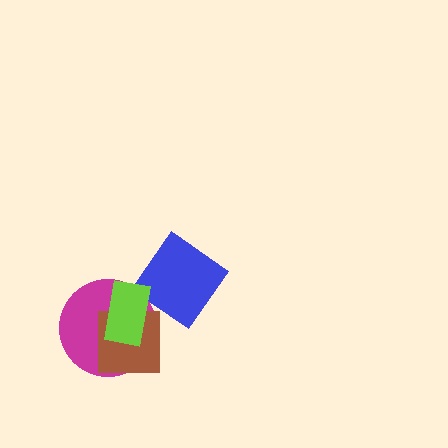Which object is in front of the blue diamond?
The lime rectangle is in front of the blue diamond.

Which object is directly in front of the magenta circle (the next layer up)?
The brown square is directly in front of the magenta circle.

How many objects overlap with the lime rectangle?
3 objects overlap with the lime rectangle.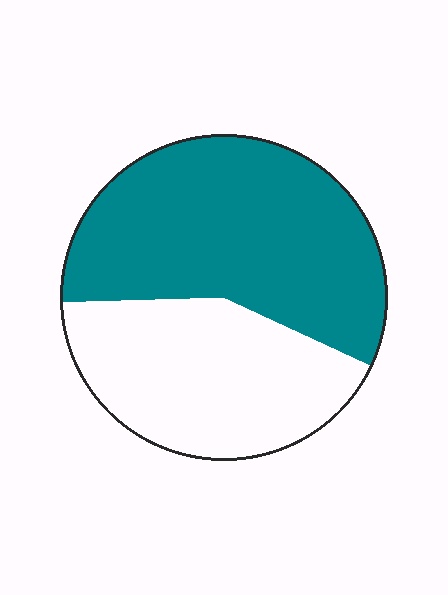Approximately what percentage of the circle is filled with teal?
Approximately 55%.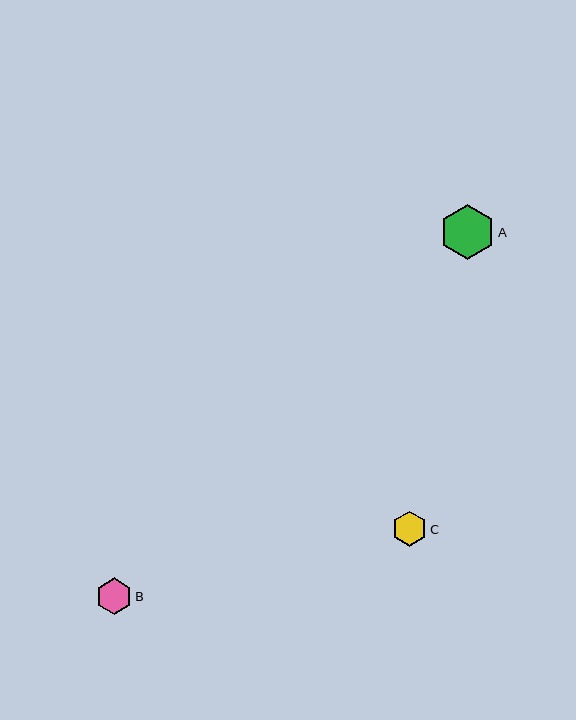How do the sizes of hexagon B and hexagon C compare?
Hexagon B and hexagon C are approximately the same size.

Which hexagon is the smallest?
Hexagon C is the smallest with a size of approximately 35 pixels.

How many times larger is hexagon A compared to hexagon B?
Hexagon A is approximately 1.5 times the size of hexagon B.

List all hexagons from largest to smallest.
From largest to smallest: A, B, C.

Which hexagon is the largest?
Hexagon A is the largest with a size of approximately 55 pixels.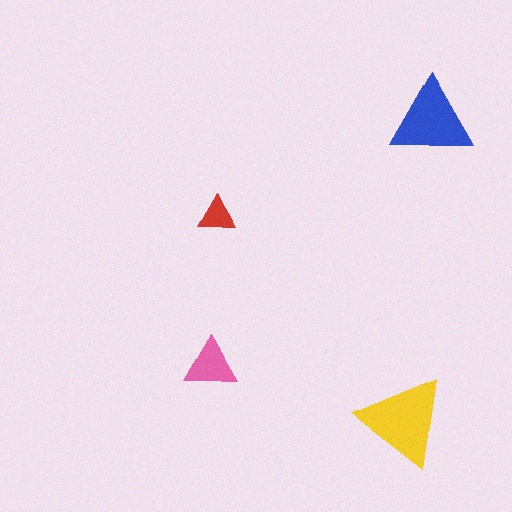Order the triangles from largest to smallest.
the yellow one, the blue one, the pink one, the red one.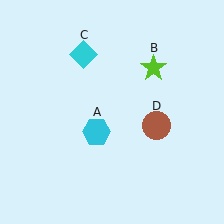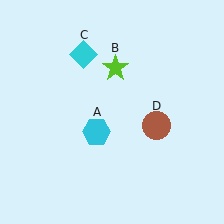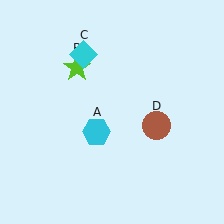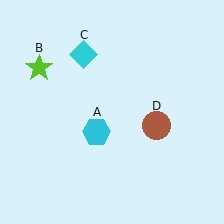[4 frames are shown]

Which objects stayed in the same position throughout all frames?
Cyan hexagon (object A) and cyan diamond (object C) and brown circle (object D) remained stationary.